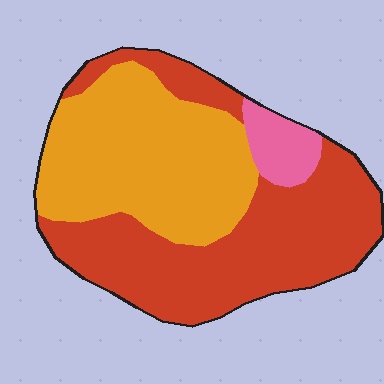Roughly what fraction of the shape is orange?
Orange takes up between a third and a half of the shape.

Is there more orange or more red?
Red.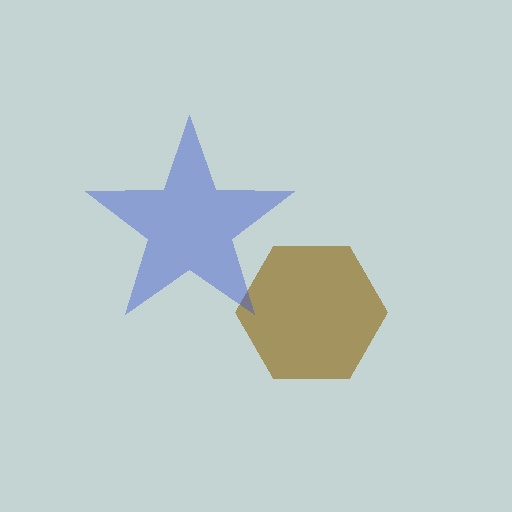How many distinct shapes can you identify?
There are 2 distinct shapes: a brown hexagon, a blue star.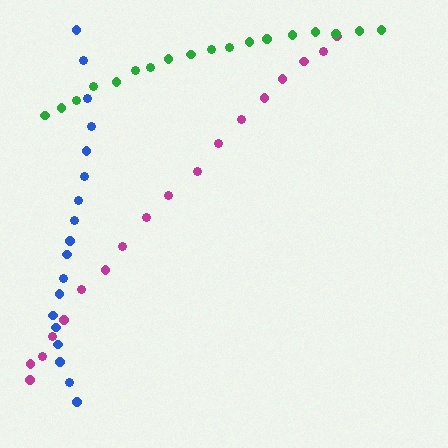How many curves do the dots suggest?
There are 3 distinct paths.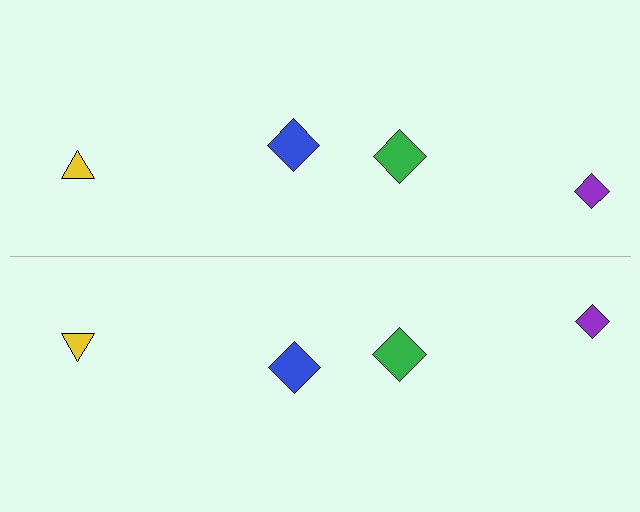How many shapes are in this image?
There are 8 shapes in this image.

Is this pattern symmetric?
Yes, this pattern has bilateral (reflection) symmetry.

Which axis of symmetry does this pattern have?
The pattern has a horizontal axis of symmetry running through the center of the image.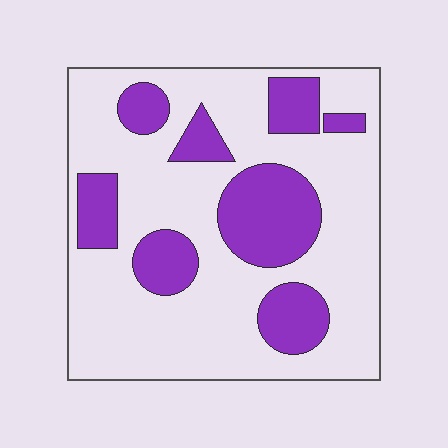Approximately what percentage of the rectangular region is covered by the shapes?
Approximately 30%.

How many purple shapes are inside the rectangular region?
8.